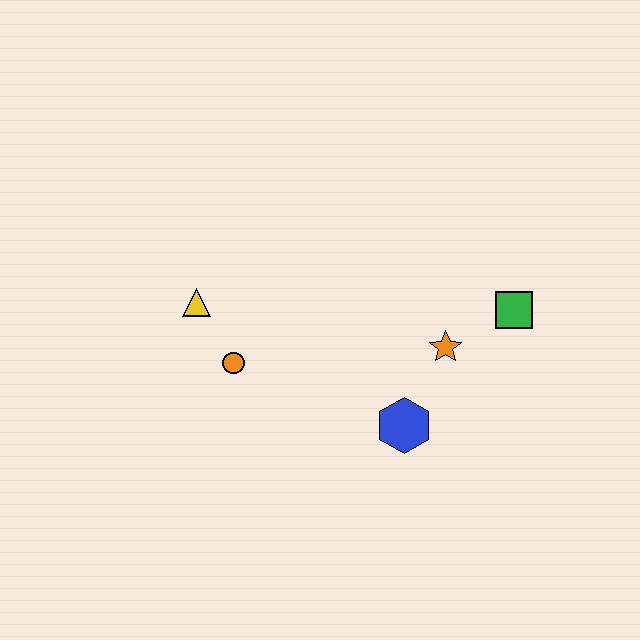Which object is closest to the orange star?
The green square is closest to the orange star.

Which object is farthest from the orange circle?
The green square is farthest from the orange circle.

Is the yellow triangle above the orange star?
Yes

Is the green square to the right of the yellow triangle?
Yes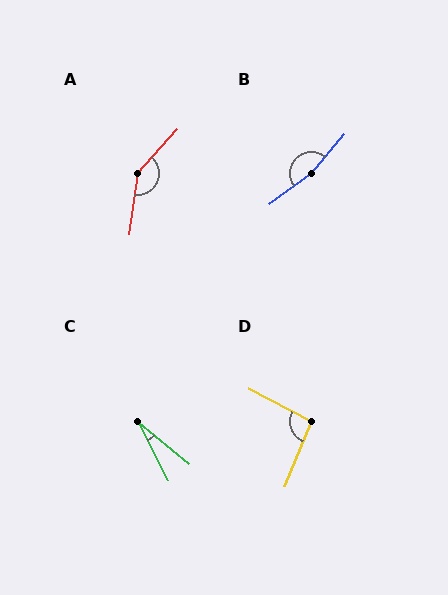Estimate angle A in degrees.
Approximately 147 degrees.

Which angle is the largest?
B, at approximately 166 degrees.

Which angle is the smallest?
C, at approximately 23 degrees.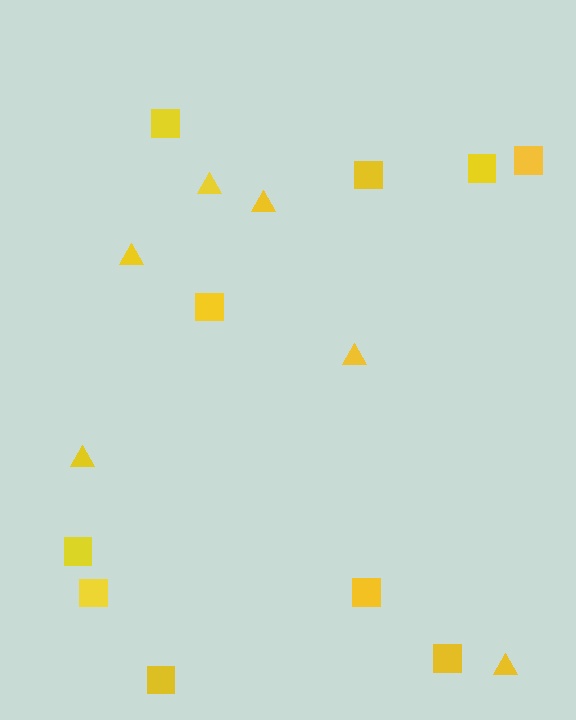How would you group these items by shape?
There are 2 groups: one group of triangles (6) and one group of squares (10).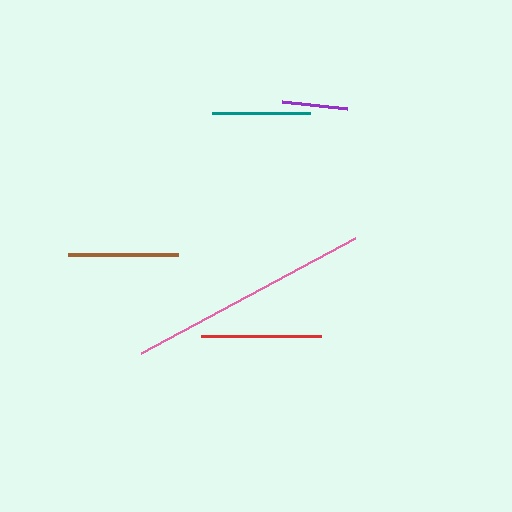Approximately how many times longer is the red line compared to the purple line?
The red line is approximately 1.9 times the length of the purple line.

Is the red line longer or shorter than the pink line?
The pink line is longer than the red line.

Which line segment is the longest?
The pink line is the longest at approximately 243 pixels.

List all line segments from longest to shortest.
From longest to shortest: pink, red, brown, teal, purple.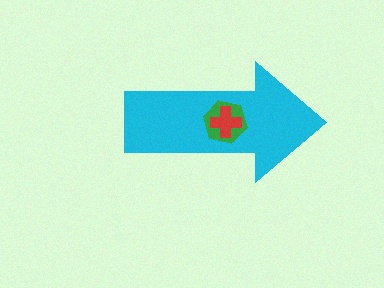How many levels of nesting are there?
3.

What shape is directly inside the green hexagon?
The red cross.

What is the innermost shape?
The red cross.